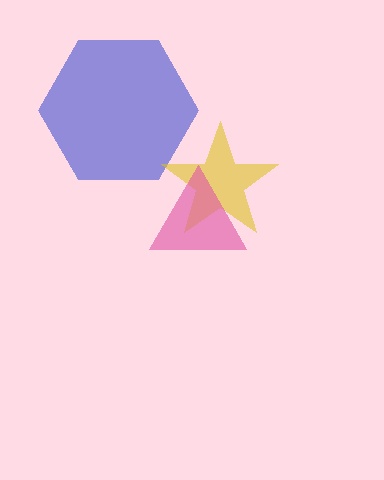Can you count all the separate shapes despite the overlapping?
Yes, there are 3 separate shapes.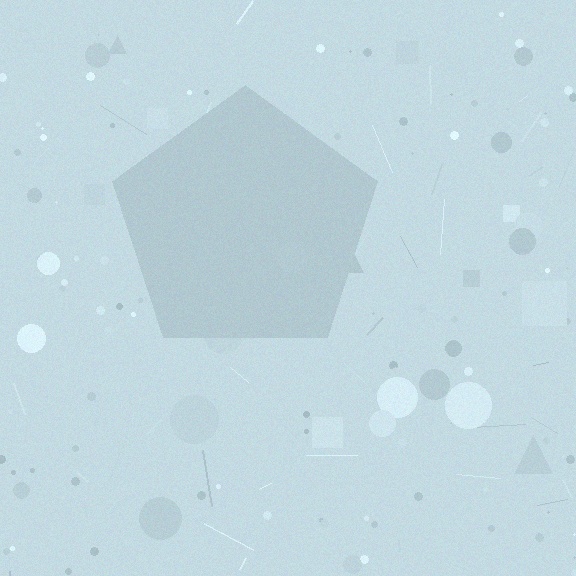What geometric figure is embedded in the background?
A pentagon is embedded in the background.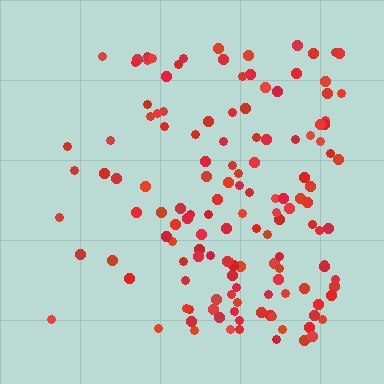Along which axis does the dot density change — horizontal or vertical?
Horizontal.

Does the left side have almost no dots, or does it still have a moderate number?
Still a moderate number, just noticeably fewer than the right.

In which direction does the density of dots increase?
From left to right, with the right side densest.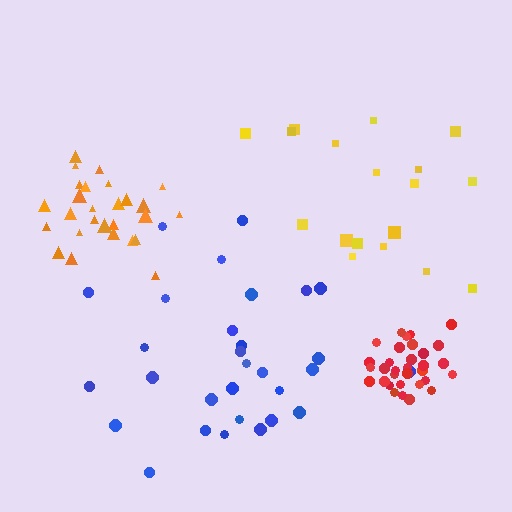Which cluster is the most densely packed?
Red.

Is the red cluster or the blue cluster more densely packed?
Red.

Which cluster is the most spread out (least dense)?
Yellow.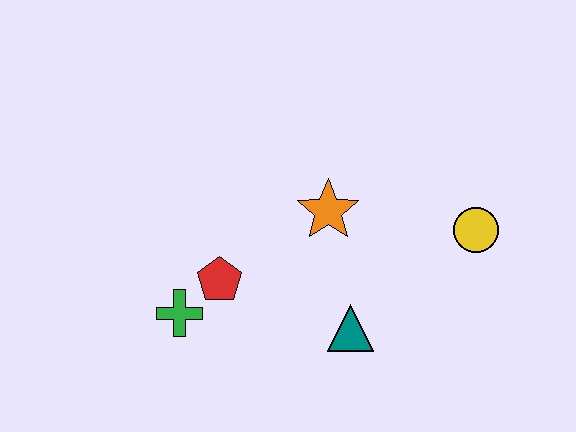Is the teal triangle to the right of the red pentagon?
Yes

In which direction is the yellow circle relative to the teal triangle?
The yellow circle is to the right of the teal triangle.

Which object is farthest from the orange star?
The green cross is farthest from the orange star.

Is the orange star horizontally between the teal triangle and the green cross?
Yes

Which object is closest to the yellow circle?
The orange star is closest to the yellow circle.